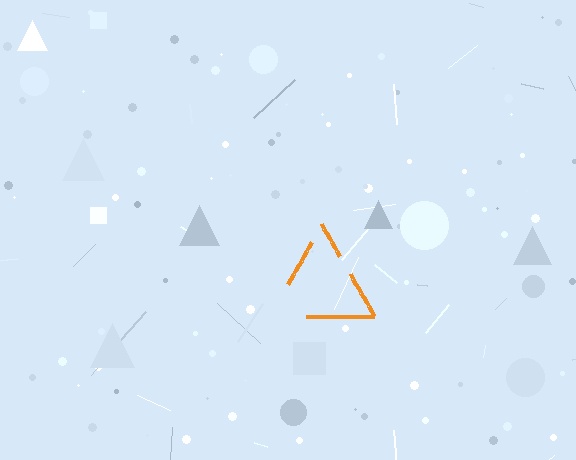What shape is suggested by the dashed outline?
The dashed outline suggests a triangle.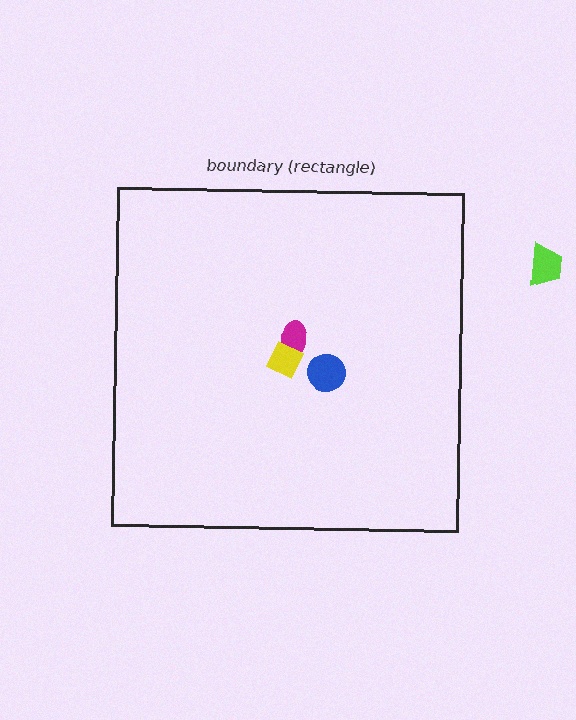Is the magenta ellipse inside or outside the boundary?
Inside.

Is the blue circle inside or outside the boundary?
Inside.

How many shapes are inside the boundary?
3 inside, 1 outside.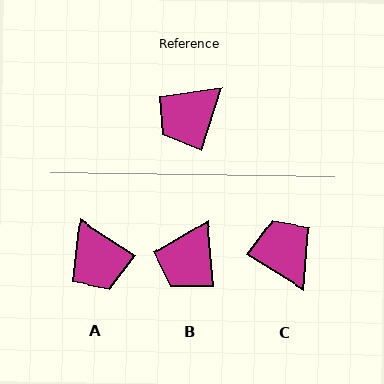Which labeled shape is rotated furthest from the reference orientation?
C, about 104 degrees away.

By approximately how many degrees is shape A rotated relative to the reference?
Approximately 74 degrees counter-clockwise.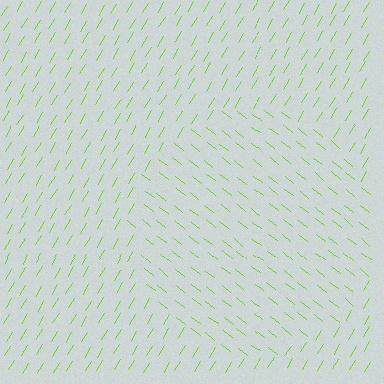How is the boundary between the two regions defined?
The boundary is defined purely by a change in line orientation (approximately 82 degrees difference). All lines are the same color and thickness.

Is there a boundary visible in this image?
Yes, there is a texture boundary formed by a change in line orientation.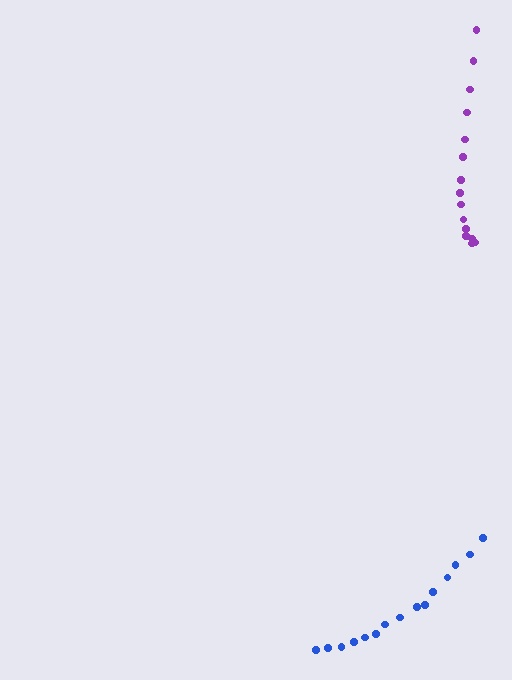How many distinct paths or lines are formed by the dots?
There are 2 distinct paths.